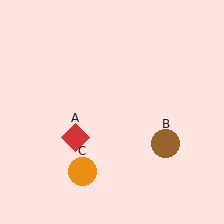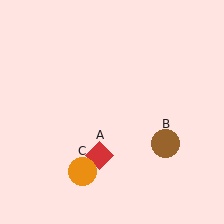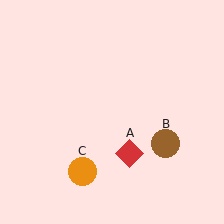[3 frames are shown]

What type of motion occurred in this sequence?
The red diamond (object A) rotated counterclockwise around the center of the scene.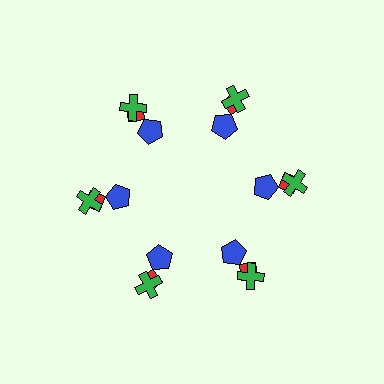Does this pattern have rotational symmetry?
Yes, this pattern has 6-fold rotational symmetry. It looks the same after rotating 60 degrees around the center.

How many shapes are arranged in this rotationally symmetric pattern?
There are 18 shapes, arranged in 6 groups of 3.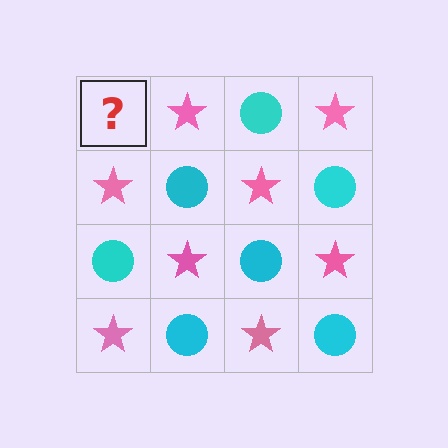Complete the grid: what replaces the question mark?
The question mark should be replaced with a cyan circle.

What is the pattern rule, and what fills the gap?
The rule is that it alternates cyan circle and pink star in a checkerboard pattern. The gap should be filled with a cyan circle.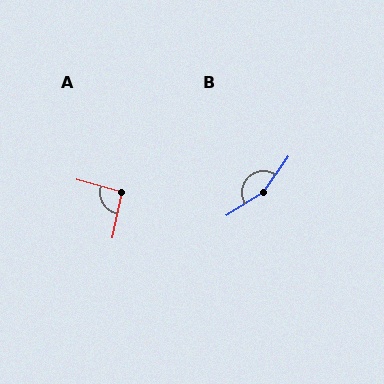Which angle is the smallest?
A, at approximately 94 degrees.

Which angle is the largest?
B, at approximately 157 degrees.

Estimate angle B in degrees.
Approximately 157 degrees.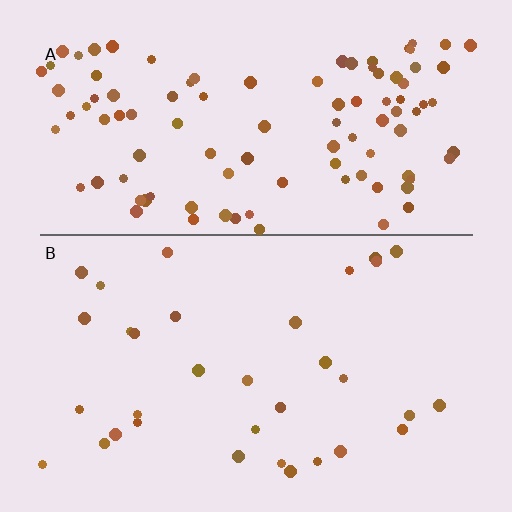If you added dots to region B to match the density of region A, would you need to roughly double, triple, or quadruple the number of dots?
Approximately triple.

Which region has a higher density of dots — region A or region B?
A (the top).